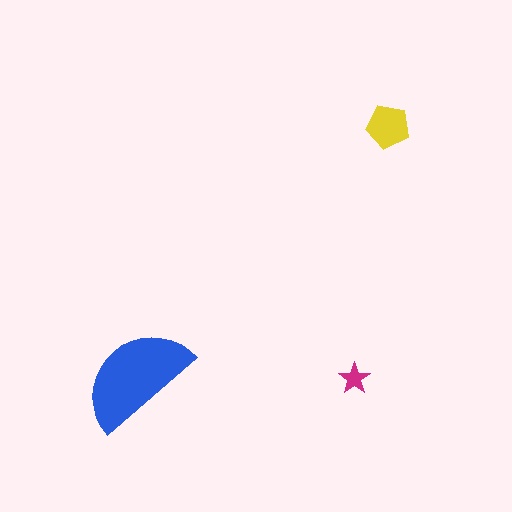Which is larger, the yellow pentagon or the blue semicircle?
The blue semicircle.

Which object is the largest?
The blue semicircle.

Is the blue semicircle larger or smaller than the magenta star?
Larger.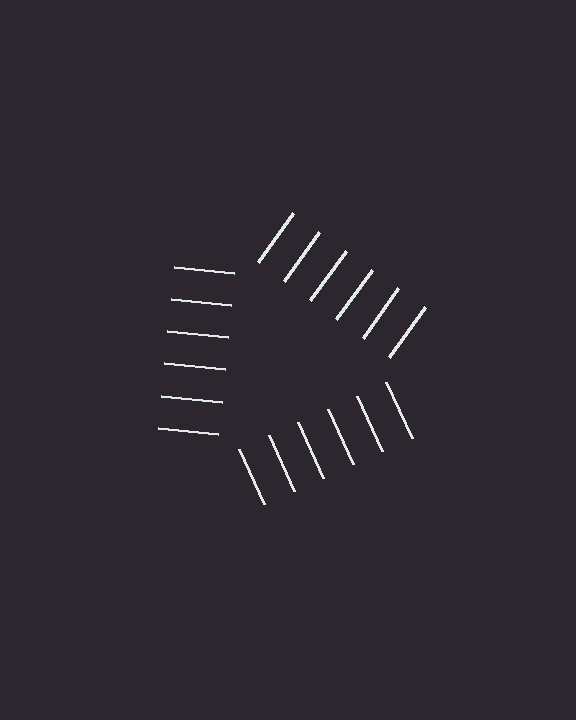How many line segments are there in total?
18 — 6 along each of the 3 edges.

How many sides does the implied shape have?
3 sides — the line-ends trace a triangle.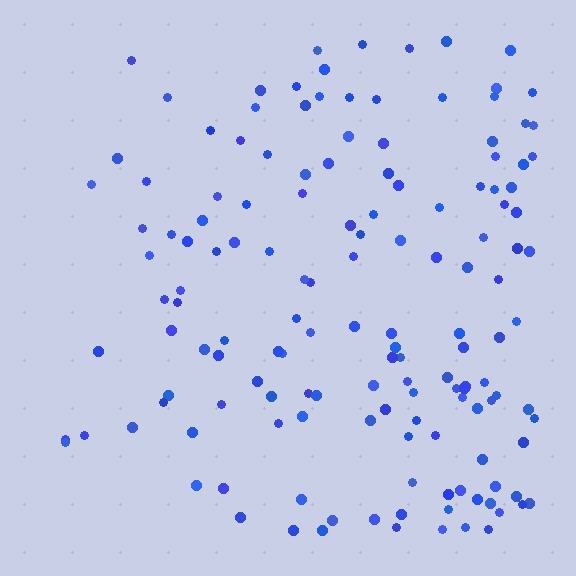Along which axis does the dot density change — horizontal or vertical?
Horizontal.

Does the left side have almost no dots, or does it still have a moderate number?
Still a moderate number, just noticeably fewer than the right.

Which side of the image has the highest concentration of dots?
The right.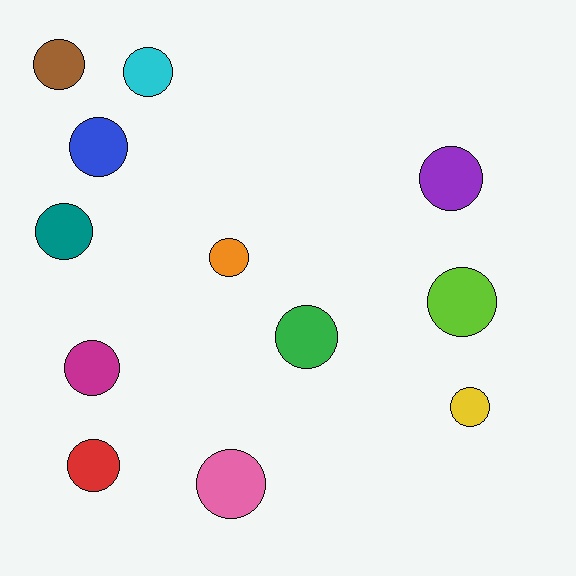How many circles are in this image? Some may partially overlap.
There are 12 circles.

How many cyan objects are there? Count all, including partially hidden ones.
There is 1 cyan object.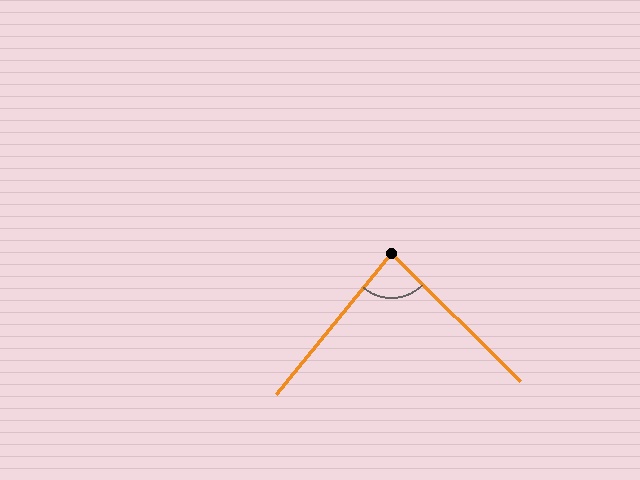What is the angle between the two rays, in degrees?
Approximately 85 degrees.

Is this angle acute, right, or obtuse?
It is acute.